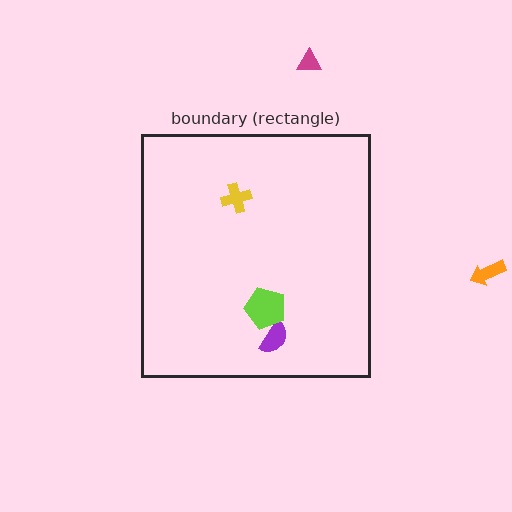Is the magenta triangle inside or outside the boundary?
Outside.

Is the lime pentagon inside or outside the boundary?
Inside.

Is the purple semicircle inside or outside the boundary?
Inside.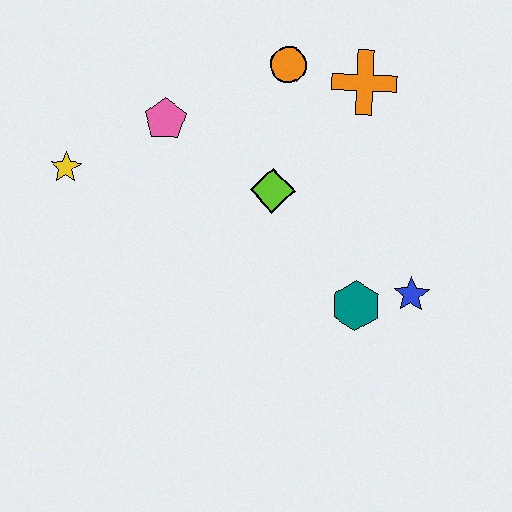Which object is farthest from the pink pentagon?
The blue star is farthest from the pink pentagon.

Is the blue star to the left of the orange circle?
No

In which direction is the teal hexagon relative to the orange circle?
The teal hexagon is below the orange circle.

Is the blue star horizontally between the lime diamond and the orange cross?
No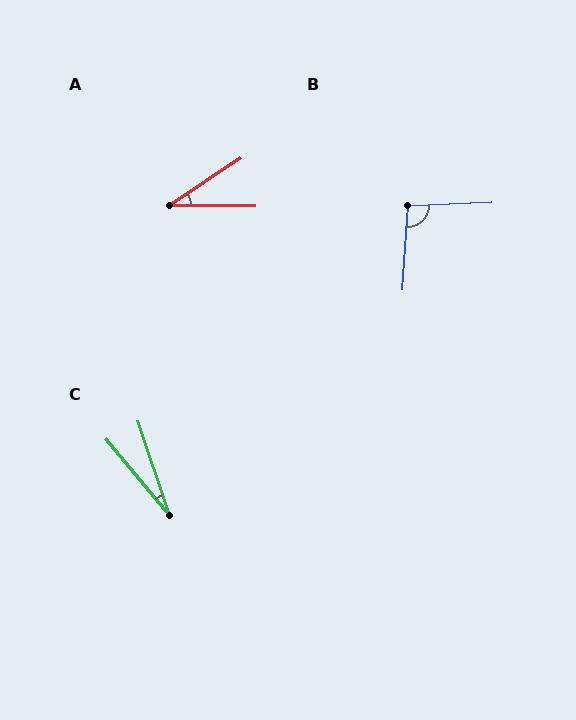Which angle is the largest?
B, at approximately 96 degrees.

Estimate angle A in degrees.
Approximately 34 degrees.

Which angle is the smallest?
C, at approximately 21 degrees.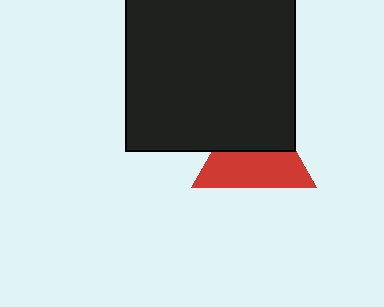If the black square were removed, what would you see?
You would see the complete red triangle.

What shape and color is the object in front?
The object in front is a black square.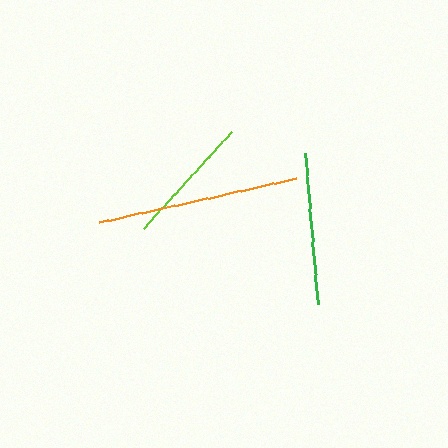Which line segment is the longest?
The orange line is the longest at approximately 203 pixels.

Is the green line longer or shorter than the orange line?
The orange line is longer than the green line.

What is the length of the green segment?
The green segment is approximately 150 pixels long.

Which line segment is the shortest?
The lime line is the shortest at approximately 131 pixels.